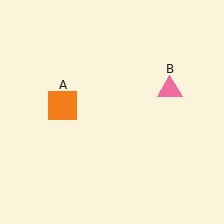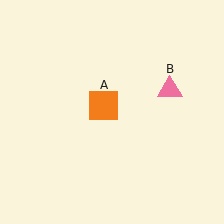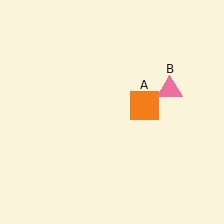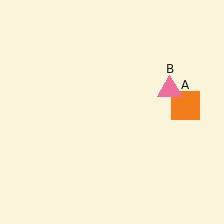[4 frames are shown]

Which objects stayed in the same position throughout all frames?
Pink triangle (object B) remained stationary.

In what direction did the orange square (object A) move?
The orange square (object A) moved right.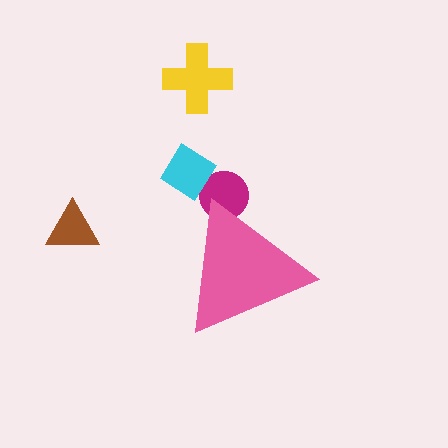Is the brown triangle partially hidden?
No, the brown triangle is fully visible.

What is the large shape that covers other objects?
A pink triangle.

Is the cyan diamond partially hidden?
No, the cyan diamond is fully visible.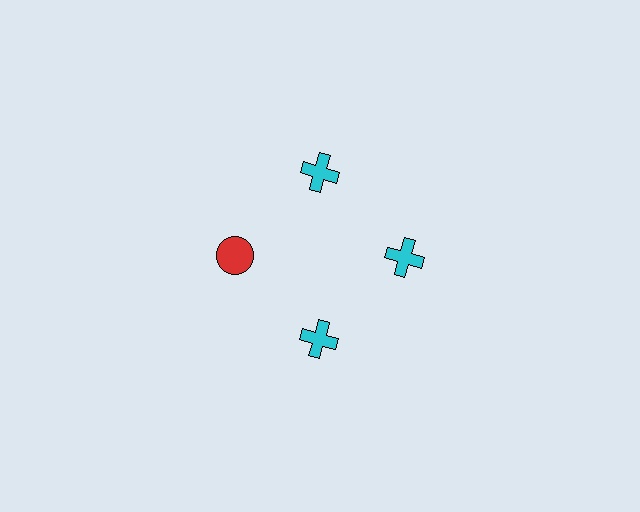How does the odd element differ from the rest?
It differs in both color (red instead of cyan) and shape (circle instead of cross).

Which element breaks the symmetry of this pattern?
The red circle at roughly the 9 o'clock position breaks the symmetry. All other shapes are cyan crosses.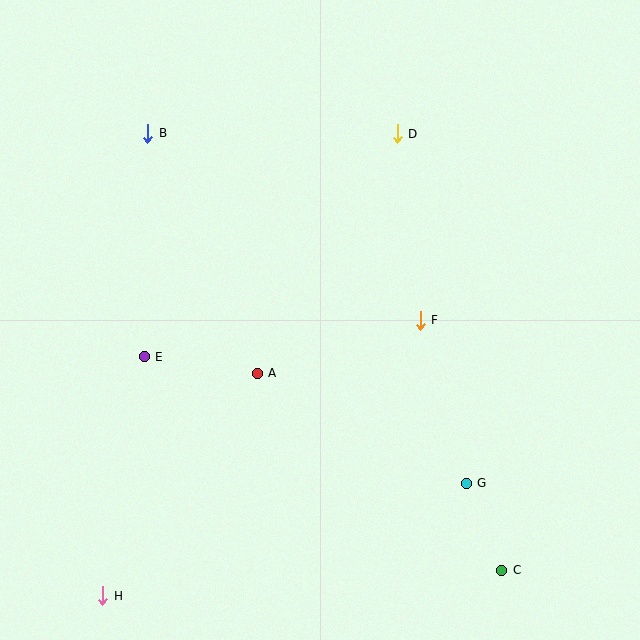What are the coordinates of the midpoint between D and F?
The midpoint between D and F is at (409, 227).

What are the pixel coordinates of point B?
Point B is at (148, 133).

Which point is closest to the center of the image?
Point A at (257, 373) is closest to the center.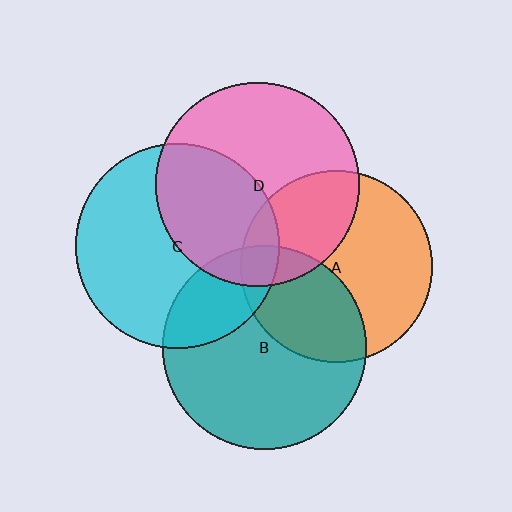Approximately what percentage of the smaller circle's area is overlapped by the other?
Approximately 25%.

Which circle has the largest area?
Circle C (cyan).